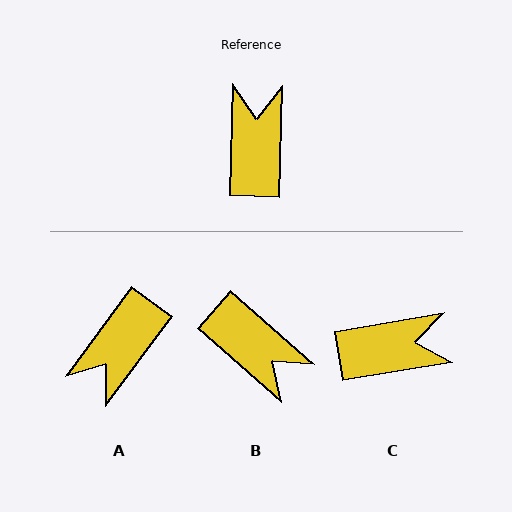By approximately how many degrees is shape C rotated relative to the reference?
Approximately 79 degrees clockwise.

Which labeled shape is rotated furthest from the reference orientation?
A, about 145 degrees away.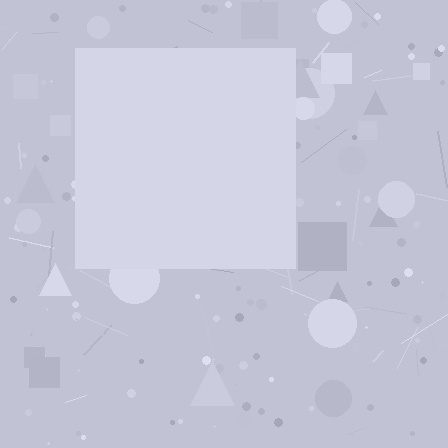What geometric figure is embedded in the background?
A square is embedded in the background.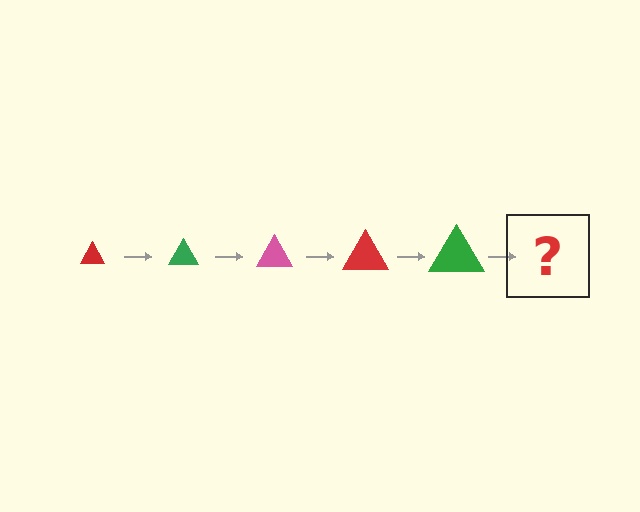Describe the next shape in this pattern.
It should be a pink triangle, larger than the previous one.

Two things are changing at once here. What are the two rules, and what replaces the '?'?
The two rules are that the triangle grows larger each step and the color cycles through red, green, and pink. The '?' should be a pink triangle, larger than the previous one.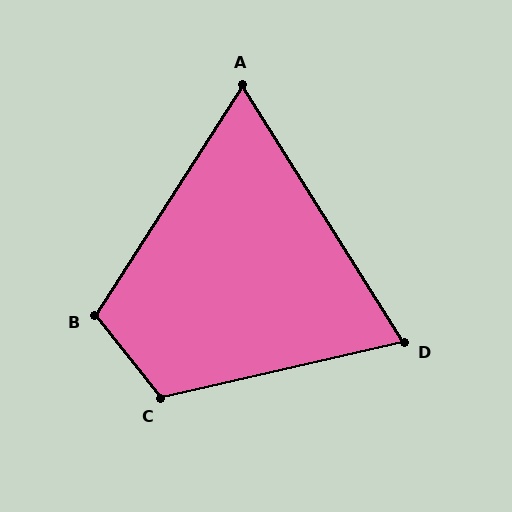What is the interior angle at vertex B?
Approximately 109 degrees (obtuse).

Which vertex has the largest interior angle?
C, at approximately 115 degrees.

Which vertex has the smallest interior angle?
A, at approximately 65 degrees.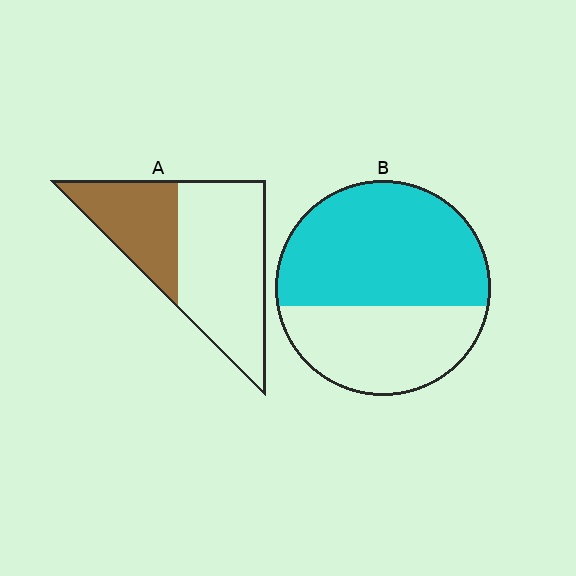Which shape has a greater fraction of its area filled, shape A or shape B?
Shape B.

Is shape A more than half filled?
No.